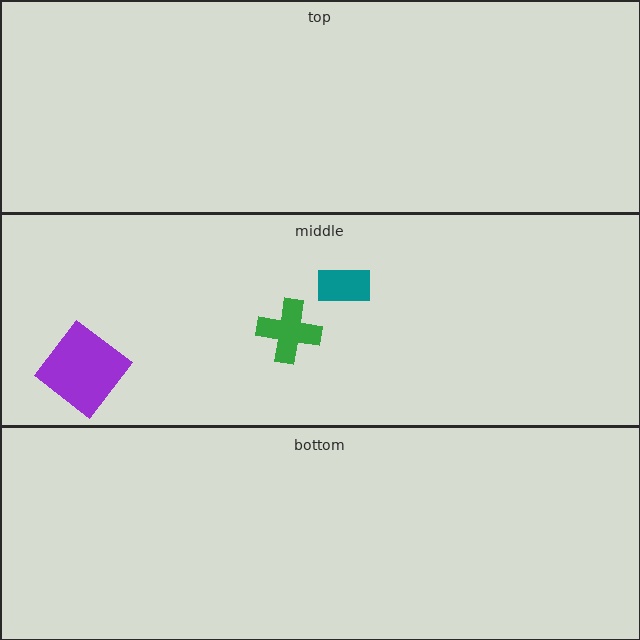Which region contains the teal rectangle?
The middle region.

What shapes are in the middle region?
The purple diamond, the green cross, the teal rectangle.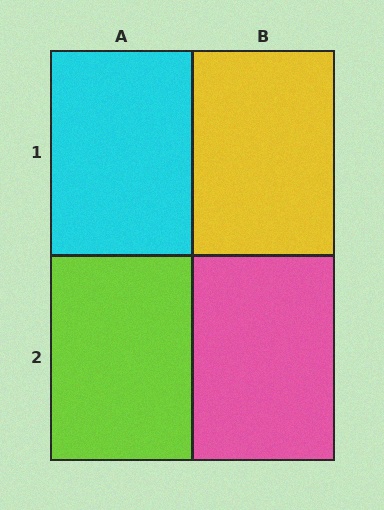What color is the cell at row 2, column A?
Lime.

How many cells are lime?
1 cell is lime.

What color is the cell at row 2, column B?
Pink.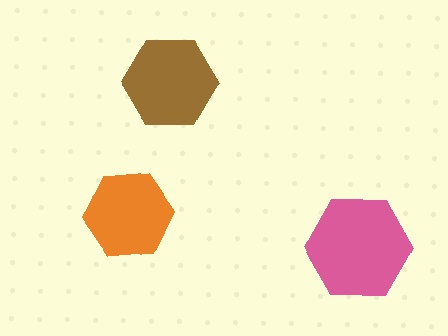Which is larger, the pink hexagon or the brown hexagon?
The pink one.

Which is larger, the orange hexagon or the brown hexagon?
The brown one.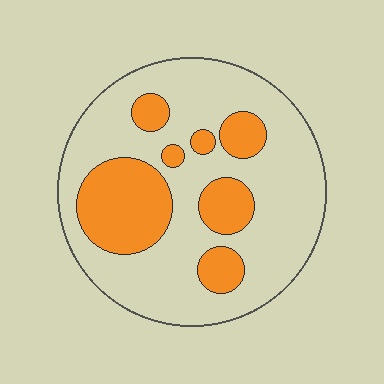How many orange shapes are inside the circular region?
7.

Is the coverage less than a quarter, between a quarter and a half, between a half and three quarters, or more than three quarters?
Between a quarter and a half.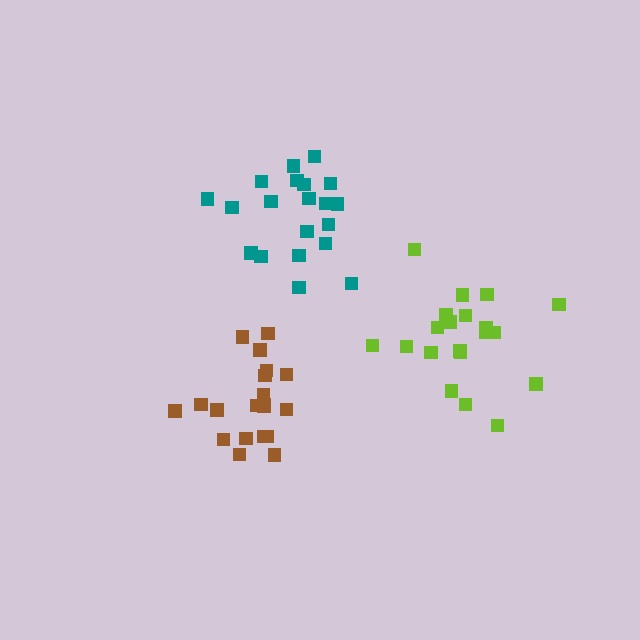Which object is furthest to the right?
The lime cluster is rightmost.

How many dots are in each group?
Group 1: 20 dots, Group 2: 20 dots, Group 3: 20 dots (60 total).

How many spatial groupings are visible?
There are 3 spatial groupings.